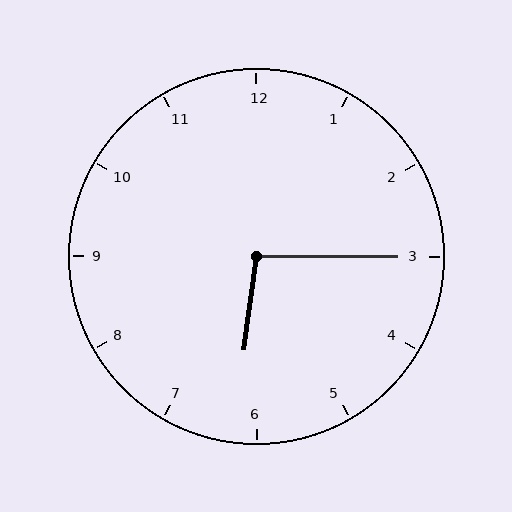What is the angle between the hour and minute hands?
Approximately 98 degrees.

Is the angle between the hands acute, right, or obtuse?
It is obtuse.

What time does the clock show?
6:15.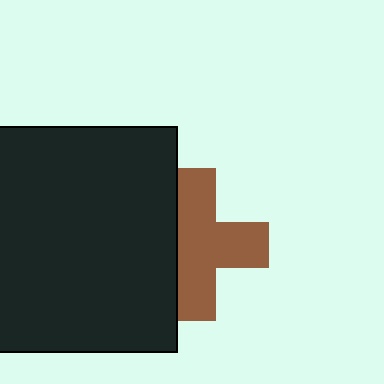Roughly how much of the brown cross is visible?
Most of it is visible (roughly 69%).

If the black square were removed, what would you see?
You would see the complete brown cross.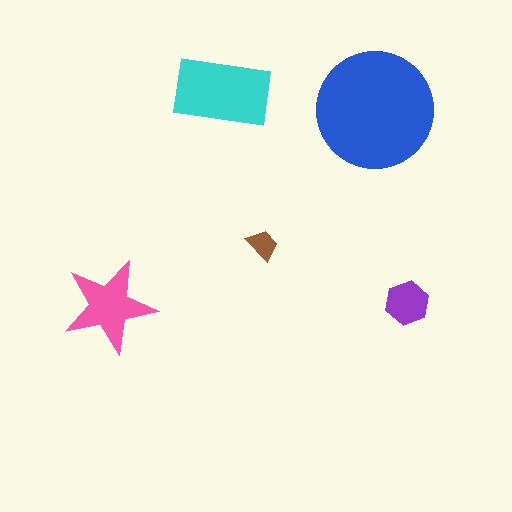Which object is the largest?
The blue circle.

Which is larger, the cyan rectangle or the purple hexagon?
The cyan rectangle.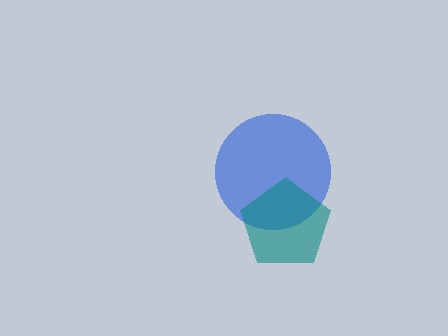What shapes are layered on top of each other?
The layered shapes are: a blue circle, a teal pentagon.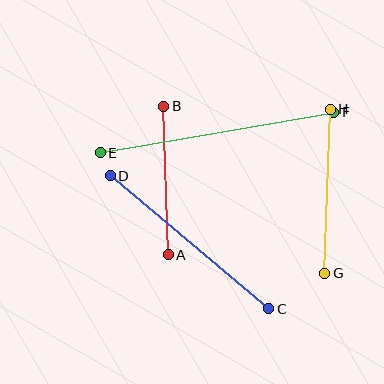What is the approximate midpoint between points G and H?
The midpoint is at approximately (328, 191) pixels.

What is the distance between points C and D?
The distance is approximately 207 pixels.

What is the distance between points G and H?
The distance is approximately 164 pixels.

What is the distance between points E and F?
The distance is approximately 237 pixels.